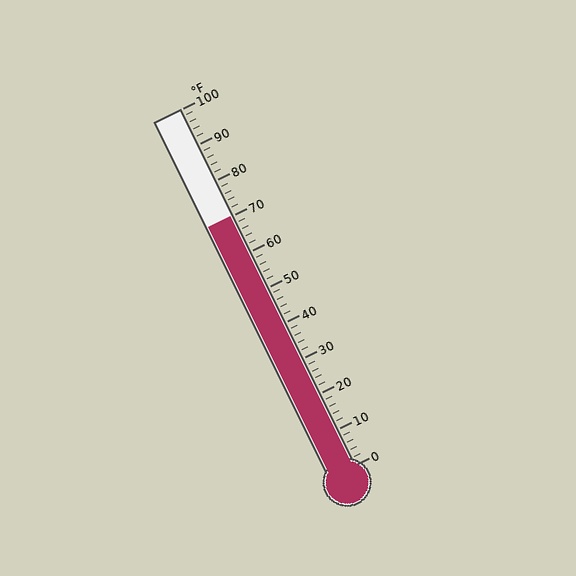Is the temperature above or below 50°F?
The temperature is above 50°F.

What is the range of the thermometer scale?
The thermometer scale ranges from 0°F to 100°F.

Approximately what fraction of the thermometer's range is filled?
The thermometer is filled to approximately 70% of its range.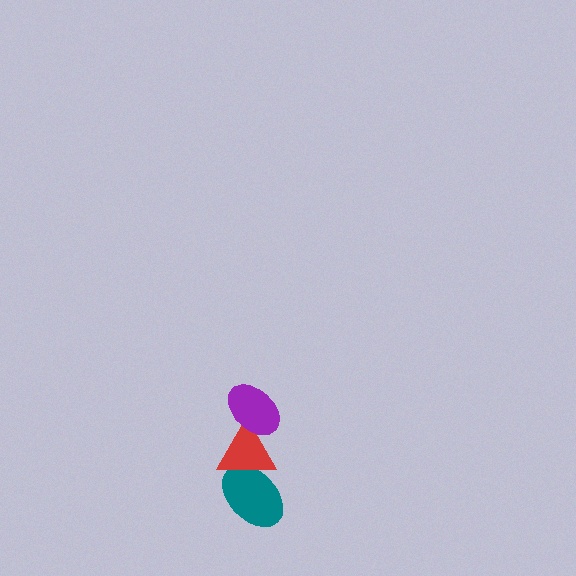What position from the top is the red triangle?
The red triangle is 2nd from the top.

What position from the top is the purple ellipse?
The purple ellipse is 1st from the top.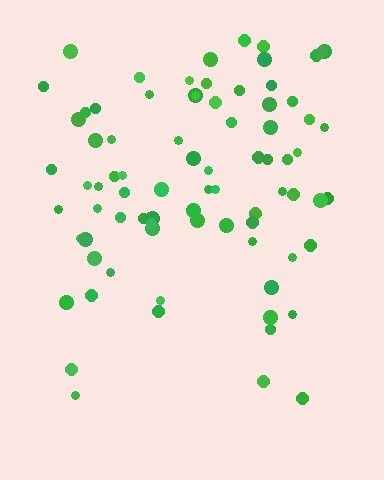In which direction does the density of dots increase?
From bottom to top, with the top side densest.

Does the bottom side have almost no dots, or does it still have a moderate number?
Still a moderate number, just noticeably fewer than the top.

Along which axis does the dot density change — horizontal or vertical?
Vertical.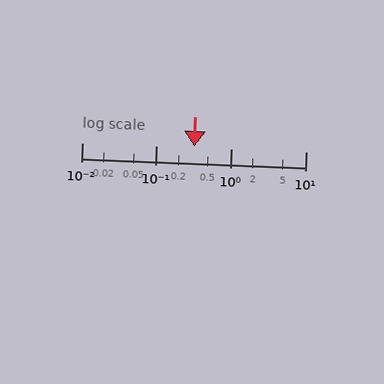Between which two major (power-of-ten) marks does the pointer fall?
The pointer is between 0.1 and 1.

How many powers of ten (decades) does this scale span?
The scale spans 3 decades, from 0.01 to 10.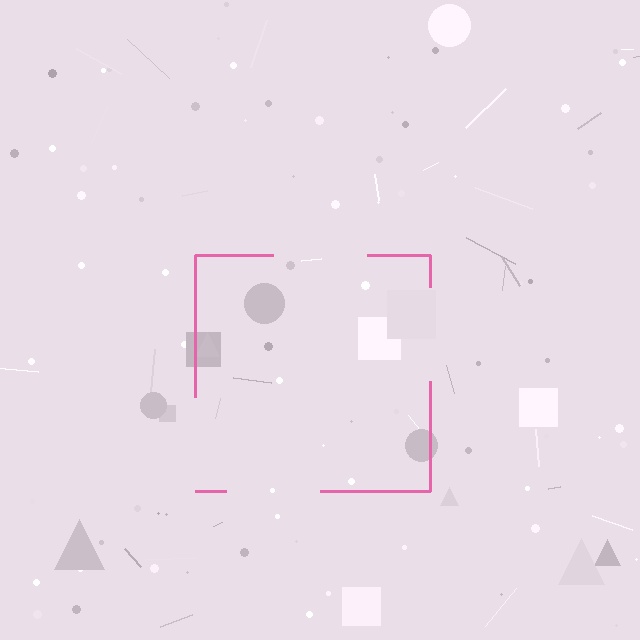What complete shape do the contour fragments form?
The contour fragments form a square.